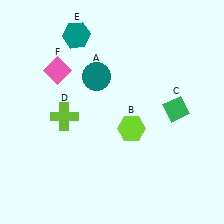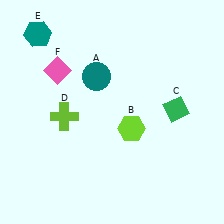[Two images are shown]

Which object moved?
The teal hexagon (E) moved left.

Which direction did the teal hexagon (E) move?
The teal hexagon (E) moved left.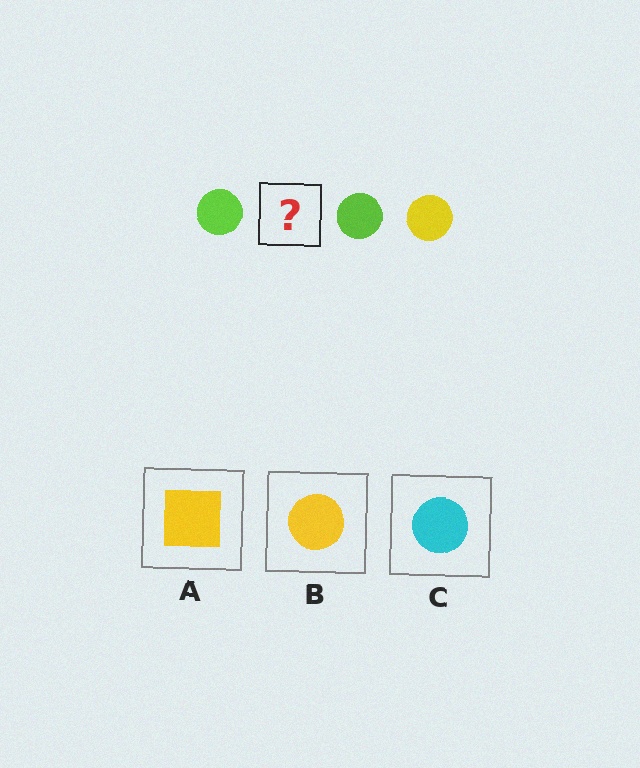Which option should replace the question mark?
Option B.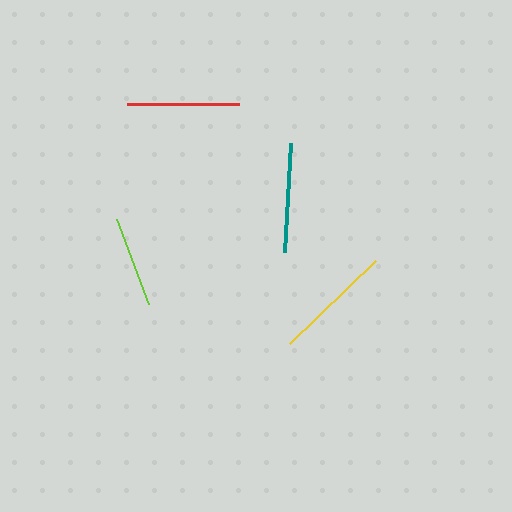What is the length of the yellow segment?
The yellow segment is approximately 120 pixels long.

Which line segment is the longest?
The yellow line is the longest at approximately 120 pixels.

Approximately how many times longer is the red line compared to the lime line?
The red line is approximately 1.2 times the length of the lime line.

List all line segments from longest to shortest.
From longest to shortest: yellow, red, teal, lime.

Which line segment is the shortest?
The lime line is the shortest at approximately 91 pixels.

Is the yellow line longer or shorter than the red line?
The yellow line is longer than the red line.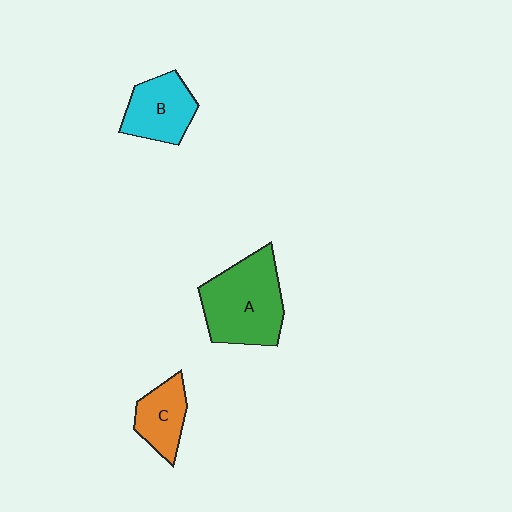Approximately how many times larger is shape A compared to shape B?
Approximately 1.6 times.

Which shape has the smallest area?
Shape C (orange).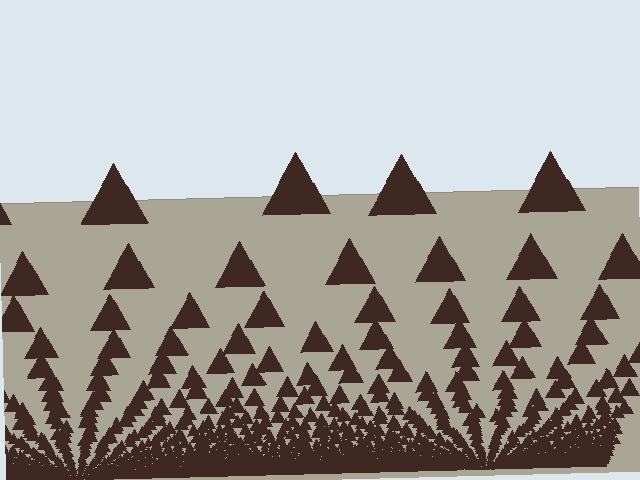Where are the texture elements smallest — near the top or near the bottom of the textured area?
Near the bottom.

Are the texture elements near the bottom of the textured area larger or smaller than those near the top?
Smaller. The gradient is inverted — elements near the bottom are smaller and denser.